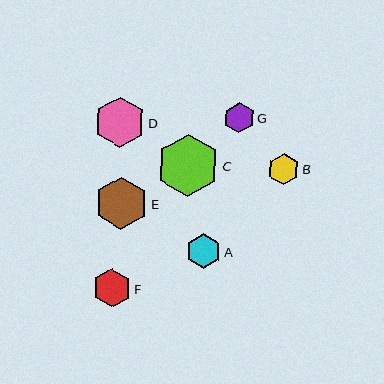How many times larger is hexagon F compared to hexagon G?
Hexagon F is approximately 1.3 times the size of hexagon G.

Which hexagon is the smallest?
Hexagon G is the smallest with a size of approximately 30 pixels.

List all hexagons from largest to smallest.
From largest to smallest: C, E, D, F, A, B, G.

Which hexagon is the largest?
Hexagon C is the largest with a size of approximately 62 pixels.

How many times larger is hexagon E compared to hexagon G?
Hexagon E is approximately 1.7 times the size of hexagon G.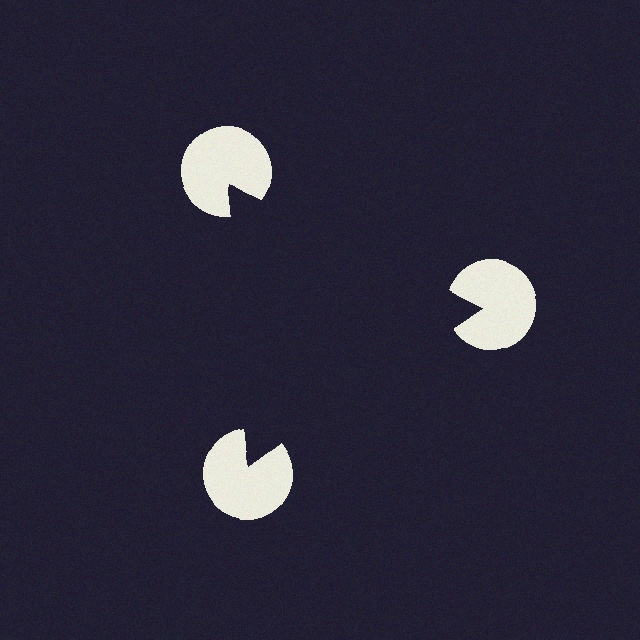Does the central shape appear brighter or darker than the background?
It typically appears slightly darker than the background, even though no actual brightness change is drawn.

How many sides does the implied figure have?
3 sides.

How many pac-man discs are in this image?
There are 3 — one at each vertex of the illusory triangle.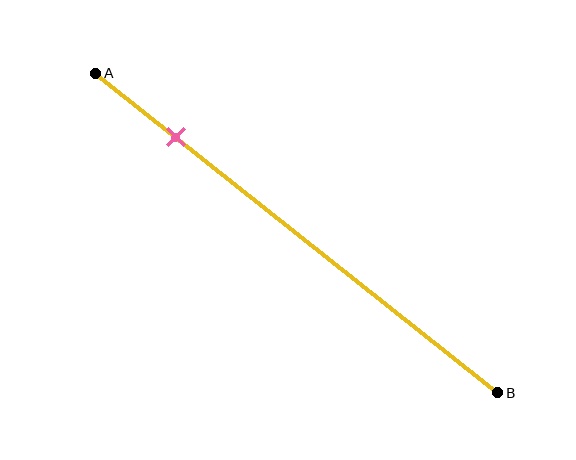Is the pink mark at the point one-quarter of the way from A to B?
No, the mark is at about 20% from A, not at the 25% one-quarter point.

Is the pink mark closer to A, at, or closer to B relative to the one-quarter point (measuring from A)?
The pink mark is closer to point A than the one-quarter point of segment AB.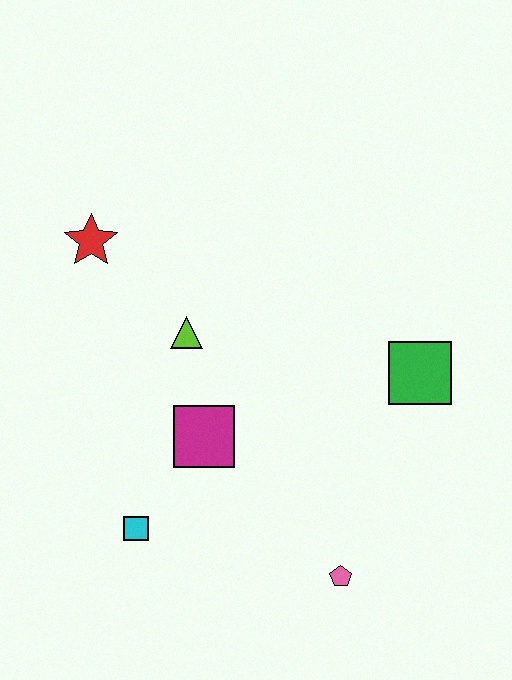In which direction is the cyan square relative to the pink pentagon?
The cyan square is to the left of the pink pentagon.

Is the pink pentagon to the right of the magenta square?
Yes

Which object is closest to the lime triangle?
The magenta square is closest to the lime triangle.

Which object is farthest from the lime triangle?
The pink pentagon is farthest from the lime triangle.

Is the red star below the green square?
No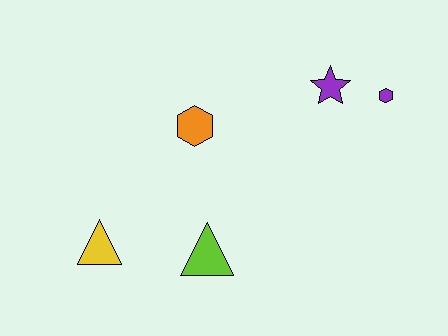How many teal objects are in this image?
There are no teal objects.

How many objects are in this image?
There are 5 objects.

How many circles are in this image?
There are no circles.